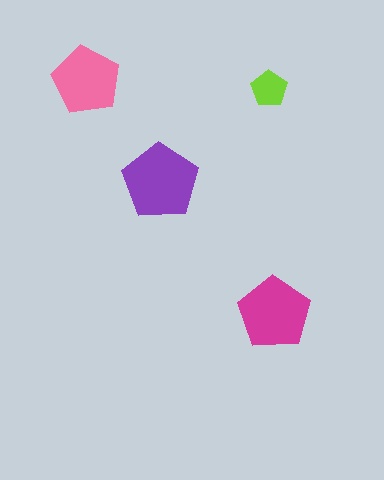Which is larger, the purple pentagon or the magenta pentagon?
The purple one.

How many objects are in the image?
There are 4 objects in the image.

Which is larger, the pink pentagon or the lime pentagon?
The pink one.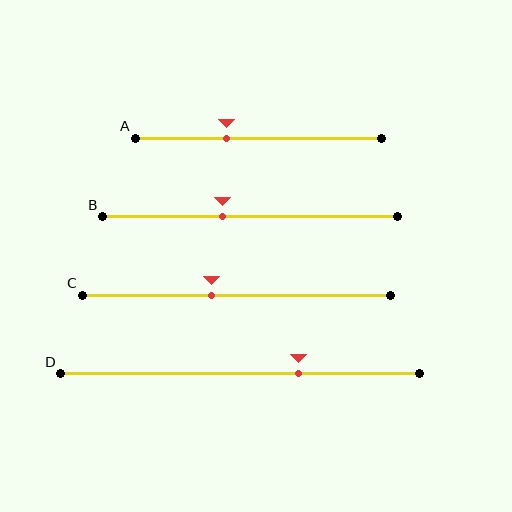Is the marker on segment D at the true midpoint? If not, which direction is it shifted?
No, the marker on segment D is shifted to the right by about 16% of the segment length.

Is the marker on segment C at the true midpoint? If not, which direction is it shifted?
No, the marker on segment C is shifted to the left by about 8% of the segment length.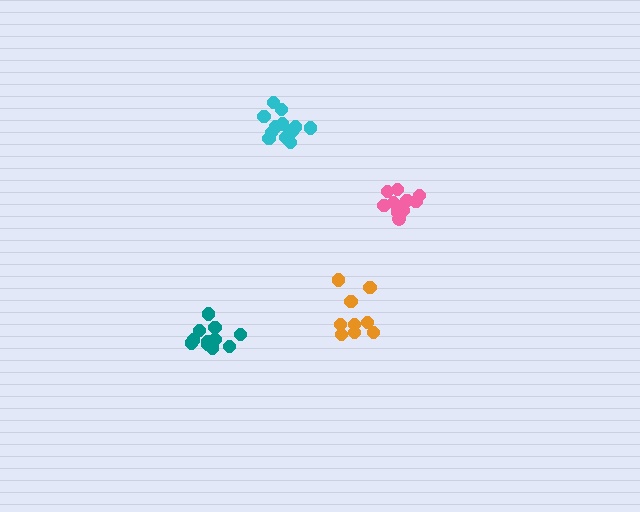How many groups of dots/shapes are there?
There are 4 groups.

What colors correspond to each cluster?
The clusters are colored: cyan, teal, pink, orange.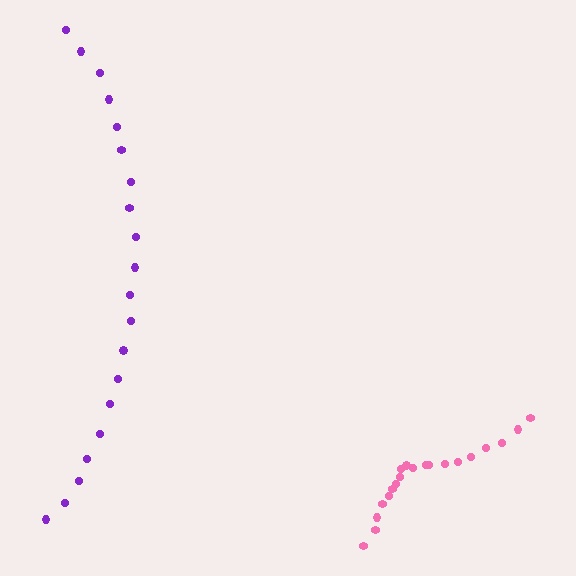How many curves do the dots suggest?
There are 2 distinct paths.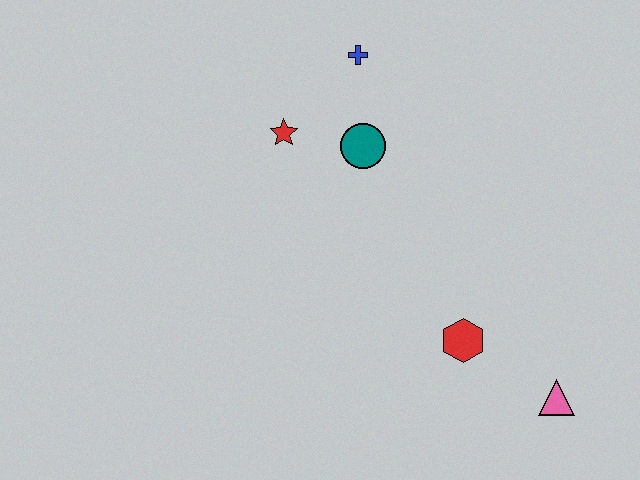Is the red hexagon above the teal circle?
No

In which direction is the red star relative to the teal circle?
The red star is to the left of the teal circle.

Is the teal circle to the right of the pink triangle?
No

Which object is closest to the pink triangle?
The red hexagon is closest to the pink triangle.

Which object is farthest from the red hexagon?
The blue cross is farthest from the red hexagon.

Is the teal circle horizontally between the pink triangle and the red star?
Yes